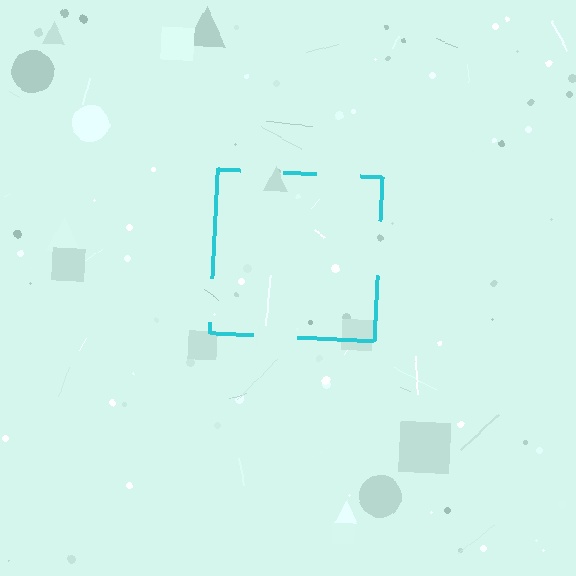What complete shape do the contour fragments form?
The contour fragments form a square.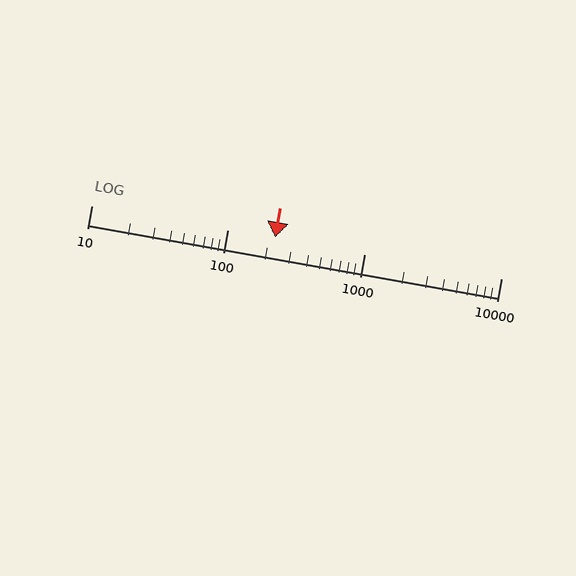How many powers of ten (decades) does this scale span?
The scale spans 3 decades, from 10 to 10000.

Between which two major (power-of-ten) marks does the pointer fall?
The pointer is between 100 and 1000.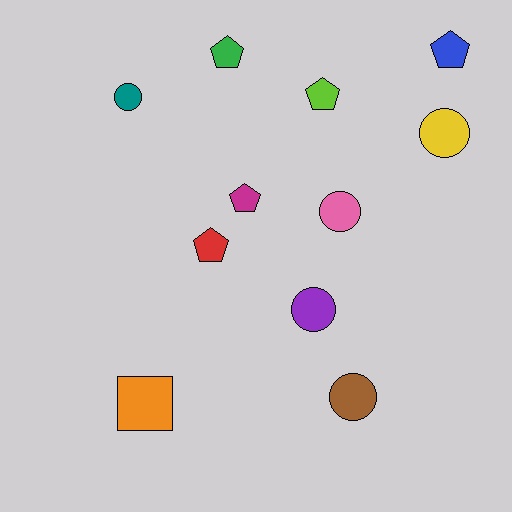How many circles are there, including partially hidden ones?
There are 5 circles.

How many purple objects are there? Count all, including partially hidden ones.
There is 1 purple object.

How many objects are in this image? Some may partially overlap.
There are 11 objects.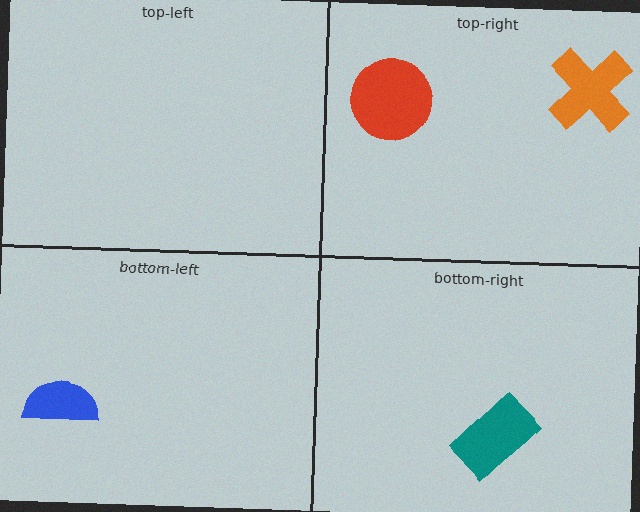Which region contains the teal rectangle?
The bottom-right region.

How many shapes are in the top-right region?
2.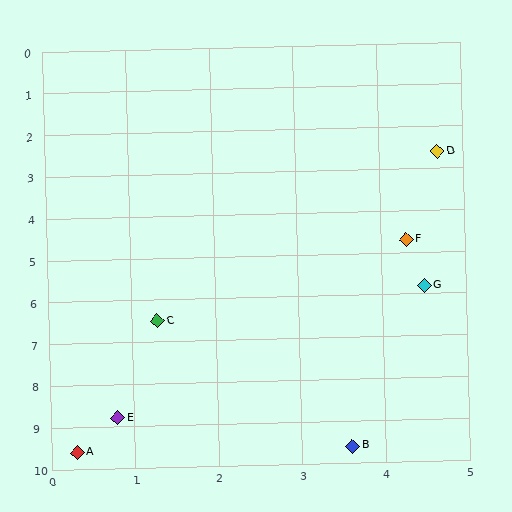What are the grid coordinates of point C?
Point C is at approximately (1.3, 6.5).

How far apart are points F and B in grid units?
Points F and B are about 4.9 grid units apart.